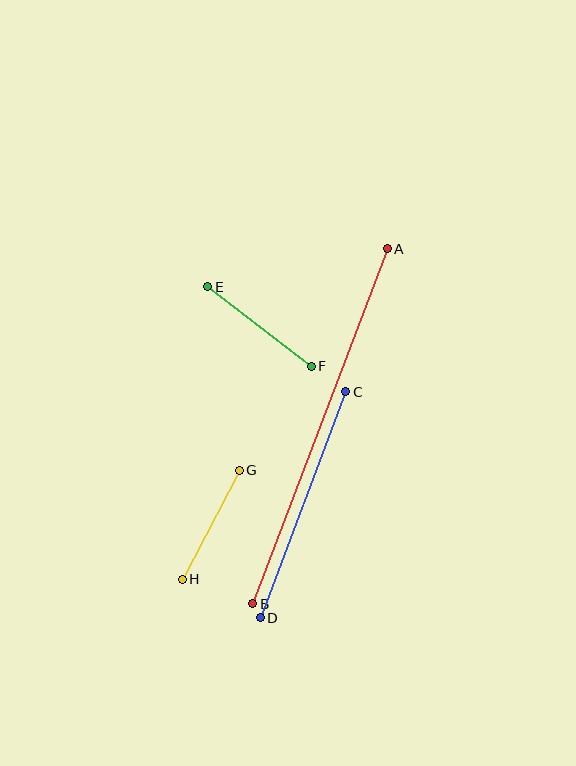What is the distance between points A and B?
The distance is approximately 379 pixels.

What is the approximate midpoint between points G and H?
The midpoint is at approximately (211, 525) pixels.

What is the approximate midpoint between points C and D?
The midpoint is at approximately (303, 505) pixels.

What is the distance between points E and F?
The distance is approximately 130 pixels.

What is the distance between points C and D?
The distance is approximately 242 pixels.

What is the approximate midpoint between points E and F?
The midpoint is at approximately (260, 327) pixels.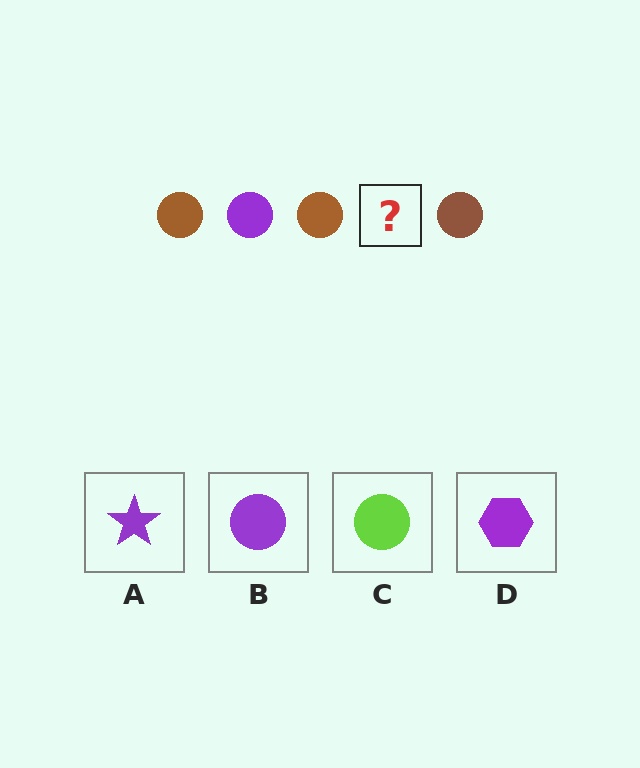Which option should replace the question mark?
Option B.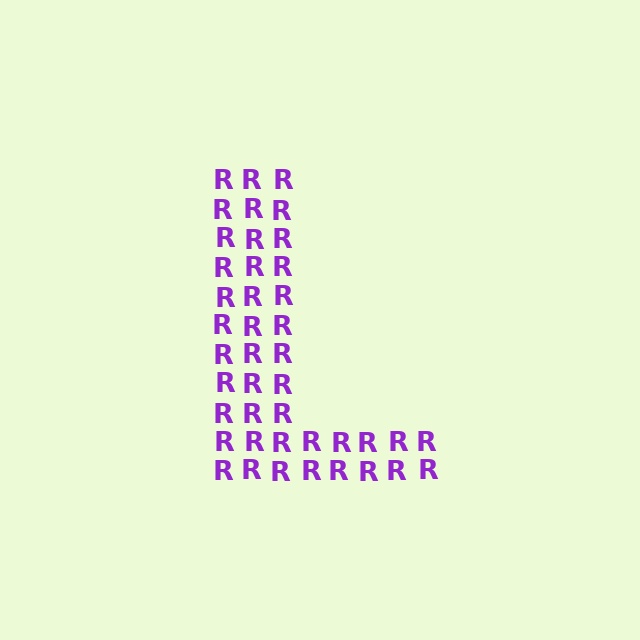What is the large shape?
The large shape is the letter L.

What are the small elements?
The small elements are letter R's.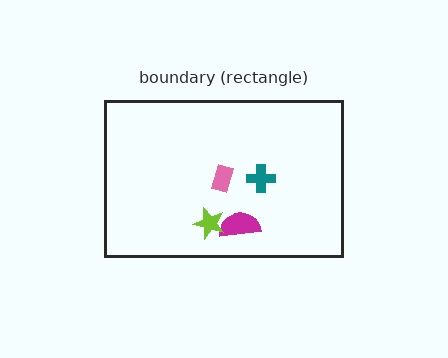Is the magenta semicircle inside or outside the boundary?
Inside.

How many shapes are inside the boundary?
4 inside, 0 outside.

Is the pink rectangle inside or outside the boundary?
Inside.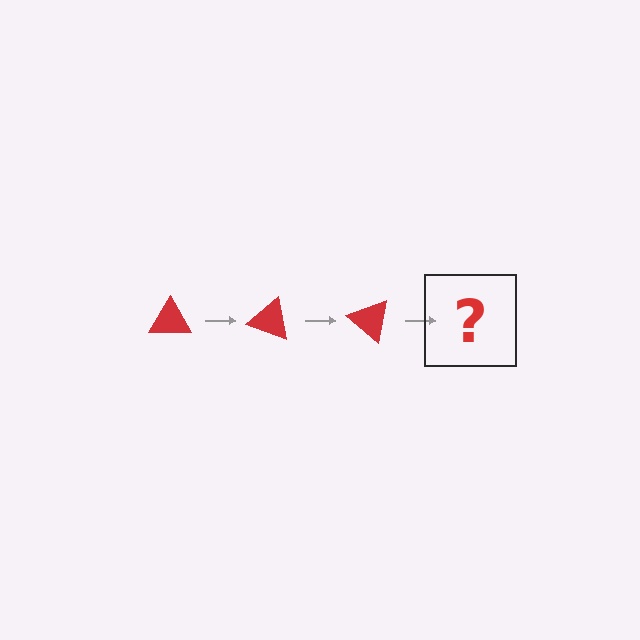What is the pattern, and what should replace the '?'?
The pattern is that the triangle rotates 20 degrees each step. The '?' should be a red triangle rotated 60 degrees.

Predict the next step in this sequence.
The next step is a red triangle rotated 60 degrees.